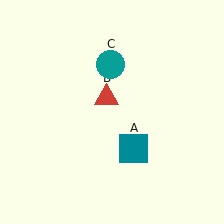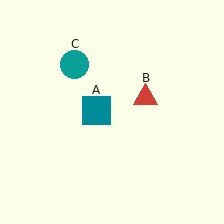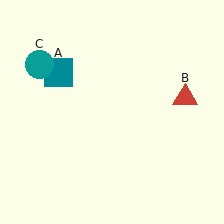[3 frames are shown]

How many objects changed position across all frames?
3 objects changed position: teal square (object A), red triangle (object B), teal circle (object C).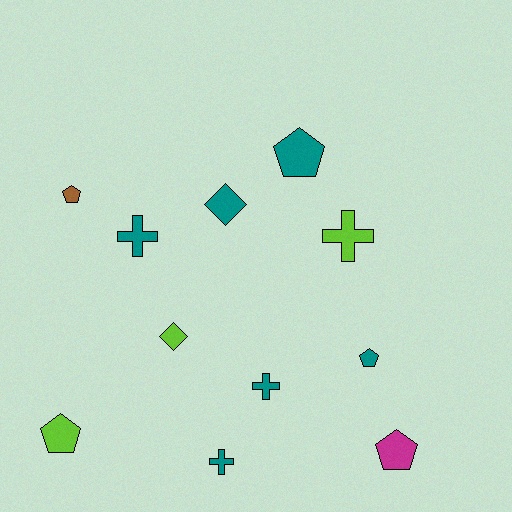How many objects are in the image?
There are 11 objects.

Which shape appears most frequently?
Pentagon, with 5 objects.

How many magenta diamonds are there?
There are no magenta diamonds.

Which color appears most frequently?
Teal, with 6 objects.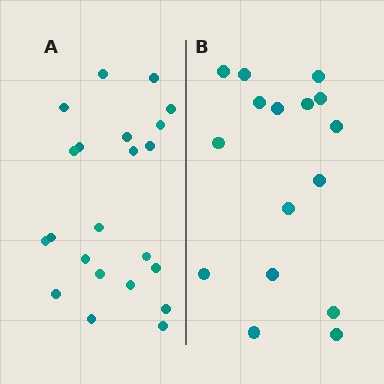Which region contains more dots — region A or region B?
Region A (the left region) has more dots.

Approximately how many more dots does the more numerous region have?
Region A has about 6 more dots than region B.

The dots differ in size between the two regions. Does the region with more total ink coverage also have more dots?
No. Region B has more total ink coverage because its dots are larger, but region A actually contains more individual dots. Total area can be misleading — the number of items is what matters here.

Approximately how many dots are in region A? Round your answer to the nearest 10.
About 20 dots. (The exact count is 22, which rounds to 20.)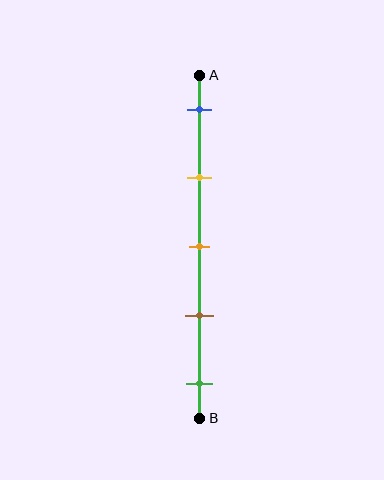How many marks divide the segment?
There are 5 marks dividing the segment.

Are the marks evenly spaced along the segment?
Yes, the marks are approximately evenly spaced.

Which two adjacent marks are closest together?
The orange and brown marks are the closest adjacent pair.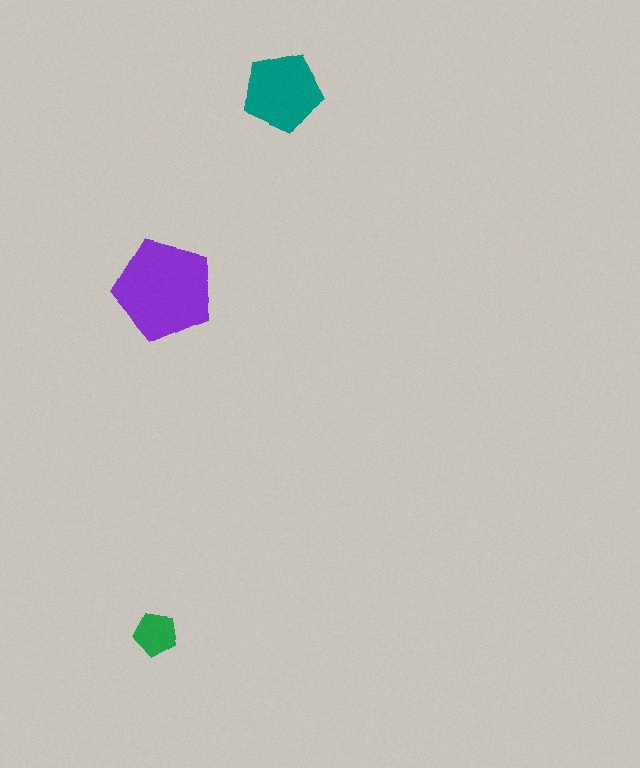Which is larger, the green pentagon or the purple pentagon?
The purple one.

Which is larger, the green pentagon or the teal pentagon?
The teal one.